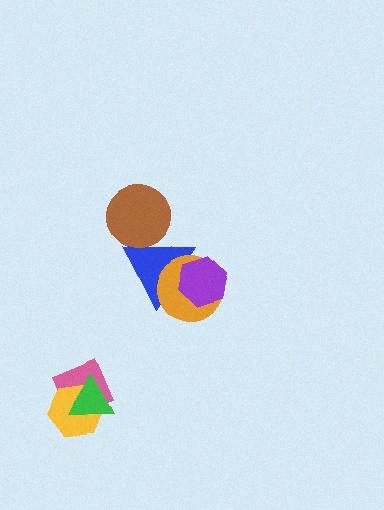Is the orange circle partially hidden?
Yes, it is partially covered by another shape.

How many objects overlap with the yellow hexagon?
2 objects overlap with the yellow hexagon.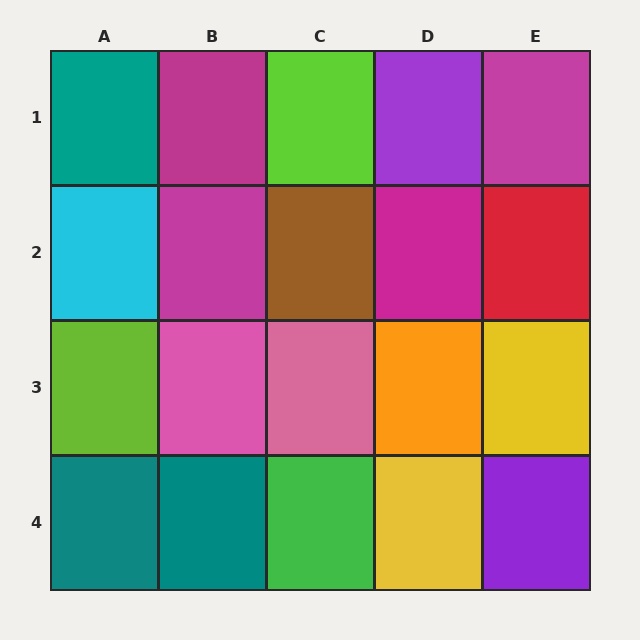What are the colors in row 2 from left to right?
Cyan, magenta, brown, magenta, red.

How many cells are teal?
3 cells are teal.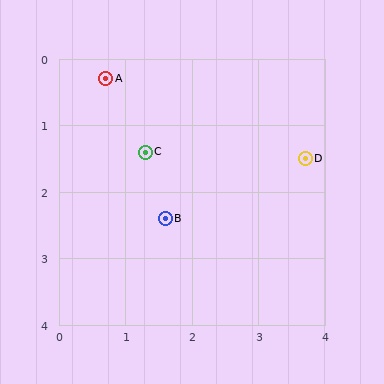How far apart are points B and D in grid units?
Points B and D are about 2.3 grid units apart.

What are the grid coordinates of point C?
Point C is at approximately (1.3, 1.4).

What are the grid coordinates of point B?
Point B is at approximately (1.6, 2.4).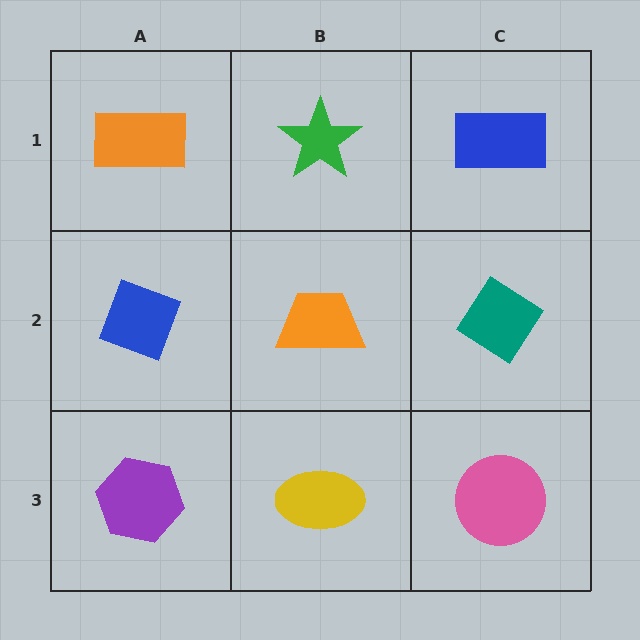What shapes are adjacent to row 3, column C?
A teal diamond (row 2, column C), a yellow ellipse (row 3, column B).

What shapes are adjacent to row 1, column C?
A teal diamond (row 2, column C), a green star (row 1, column B).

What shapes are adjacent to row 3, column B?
An orange trapezoid (row 2, column B), a purple hexagon (row 3, column A), a pink circle (row 3, column C).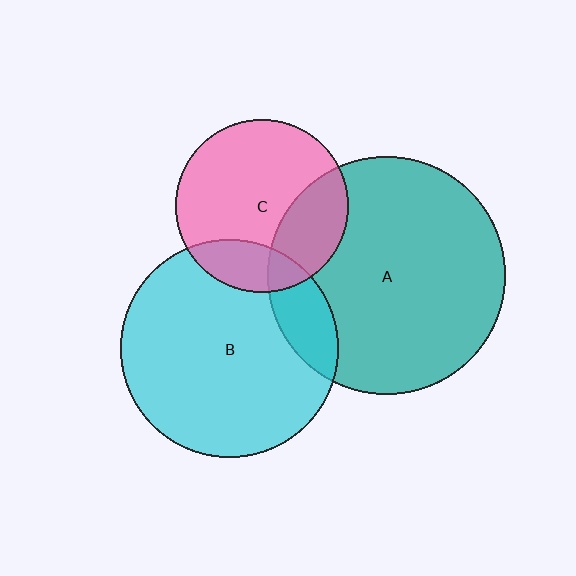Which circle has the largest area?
Circle A (teal).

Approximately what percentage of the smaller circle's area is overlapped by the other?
Approximately 25%.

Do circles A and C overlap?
Yes.